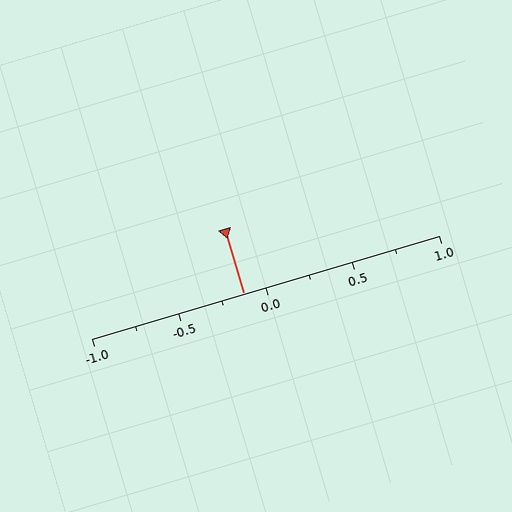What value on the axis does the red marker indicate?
The marker indicates approximately -0.12.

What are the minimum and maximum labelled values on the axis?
The axis runs from -1.0 to 1.0.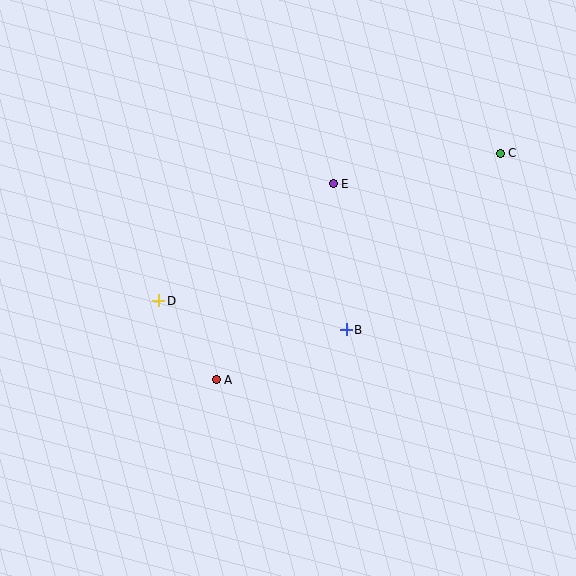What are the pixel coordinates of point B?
Point B is at (346, 330).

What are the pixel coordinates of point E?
Point E is at (333, 184).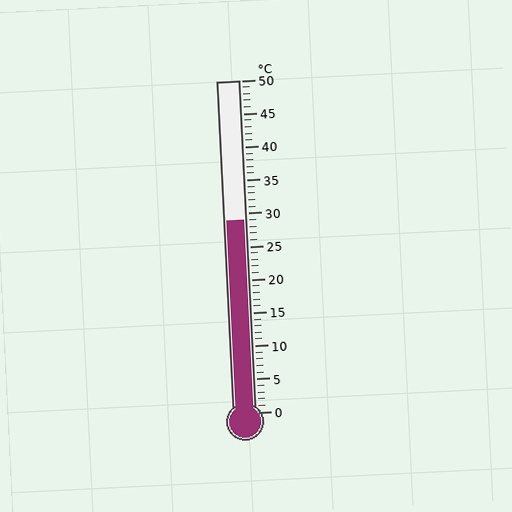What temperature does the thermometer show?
The thermometer shows approximately 29°C.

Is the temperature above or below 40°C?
The temperature is below 40°C.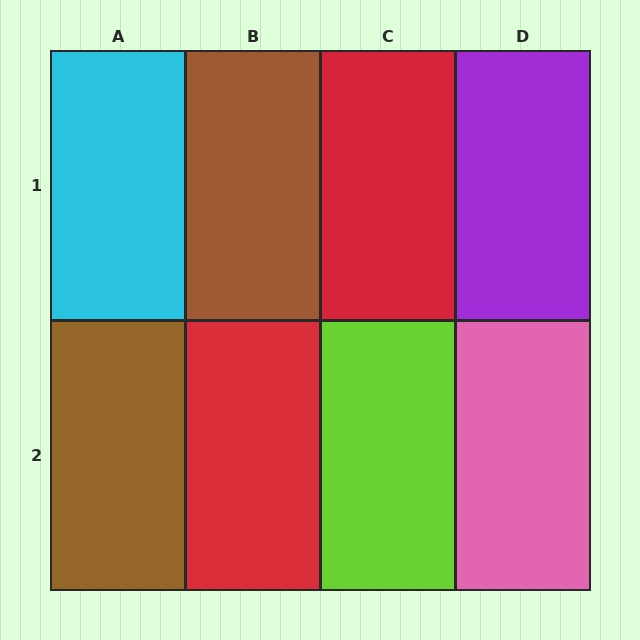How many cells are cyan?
1 cell is cyan.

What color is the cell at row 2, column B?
Red.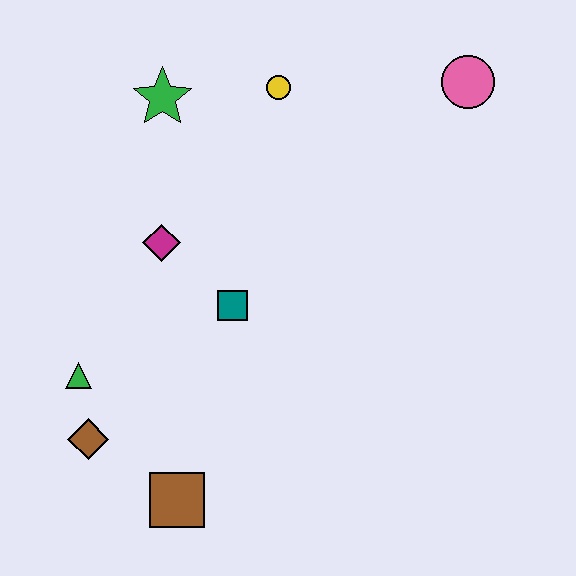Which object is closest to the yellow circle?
The green star is closest to the yellow circle.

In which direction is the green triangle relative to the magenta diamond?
The green triangle is below the magenta diamond.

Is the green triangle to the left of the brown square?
Yes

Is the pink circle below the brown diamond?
No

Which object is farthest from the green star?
The brown square is farthest from the green star.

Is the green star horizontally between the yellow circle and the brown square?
No